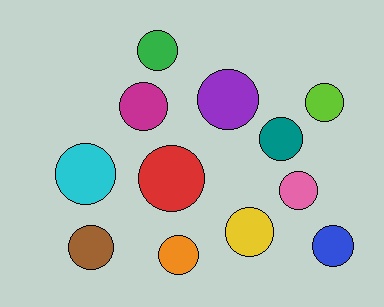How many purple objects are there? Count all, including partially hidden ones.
There is 1 purple object.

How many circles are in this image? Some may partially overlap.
There are 12 circles.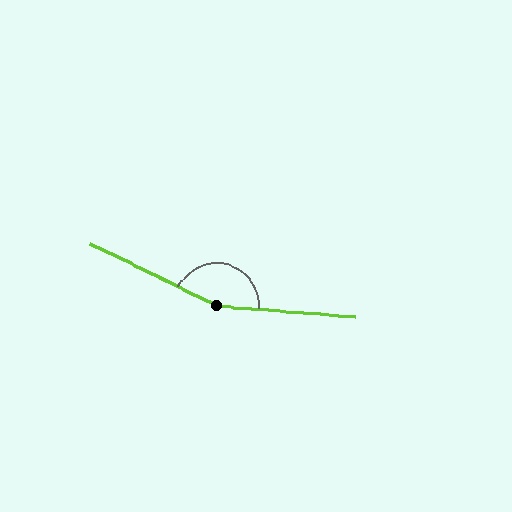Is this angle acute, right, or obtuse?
It is obtuse.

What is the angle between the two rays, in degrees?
Approximately 159 degrees.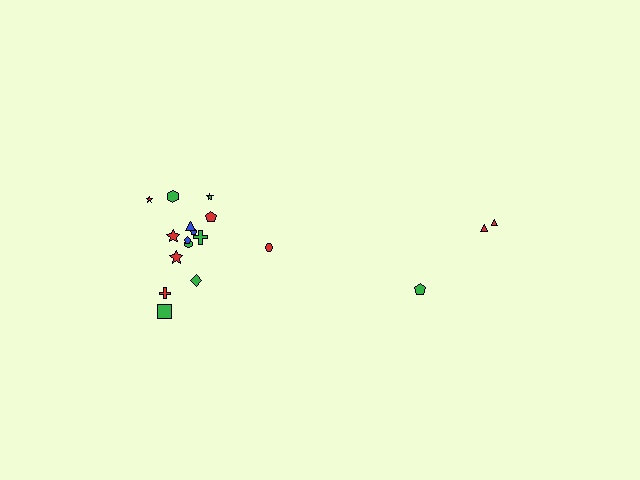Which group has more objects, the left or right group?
The left group.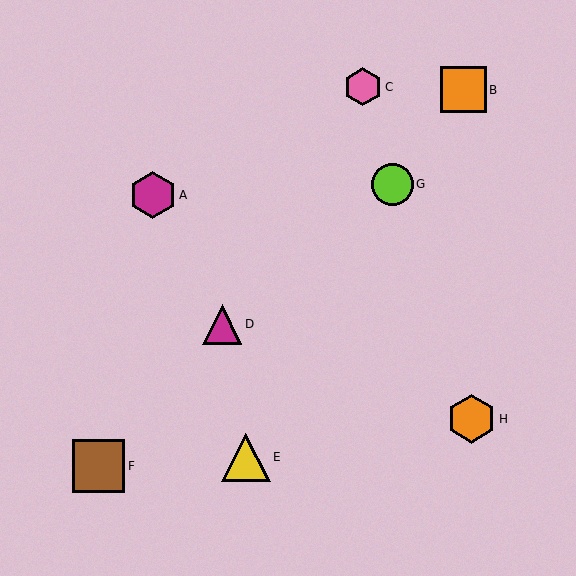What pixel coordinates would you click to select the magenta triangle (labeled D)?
Click at (222, 324) to select the magenta triangle D.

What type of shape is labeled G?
Shape G is a lime circle.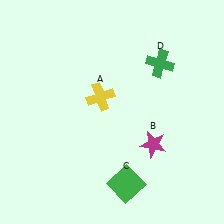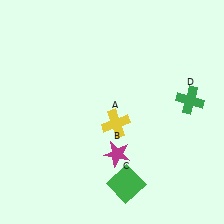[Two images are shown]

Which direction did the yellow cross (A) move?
The yellow cross (A) moved down.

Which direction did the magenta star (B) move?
The magenta star (B) moved left.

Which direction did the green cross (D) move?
The green cross (D) moved down.